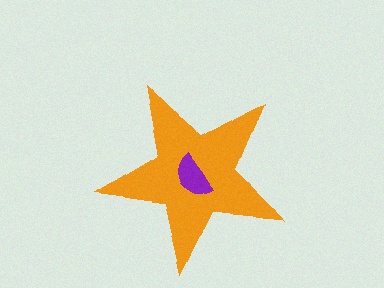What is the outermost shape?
The orange star.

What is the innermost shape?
The purple semicircle.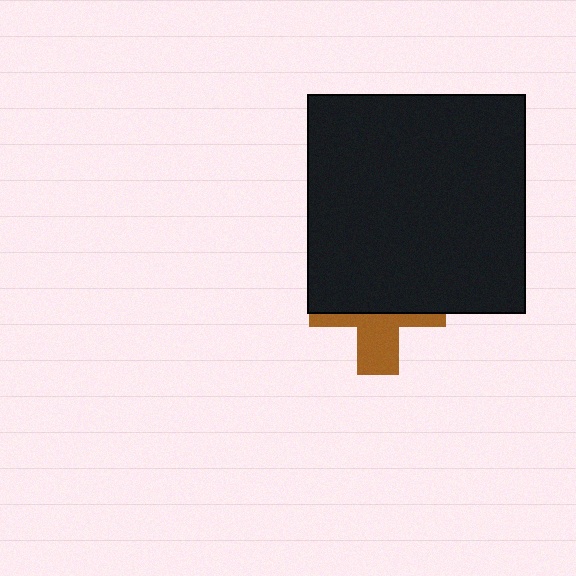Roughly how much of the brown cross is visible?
A small part of it is visible (roughly 40%).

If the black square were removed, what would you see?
You would see the complete brown cross.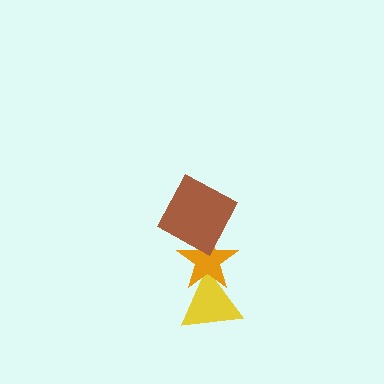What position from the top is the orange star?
The orange star is 2nd from the top.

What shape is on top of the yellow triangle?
The orange star is on top of the yellow triangle.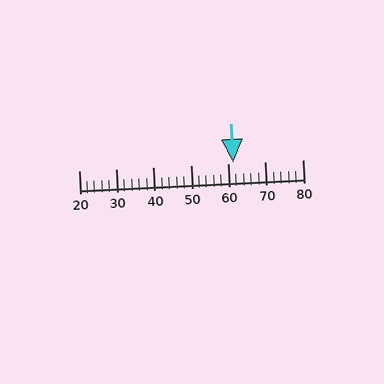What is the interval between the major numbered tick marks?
The major tick marks are spaced 10 units apart.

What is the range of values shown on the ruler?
The ruler shows values from 20 to 80.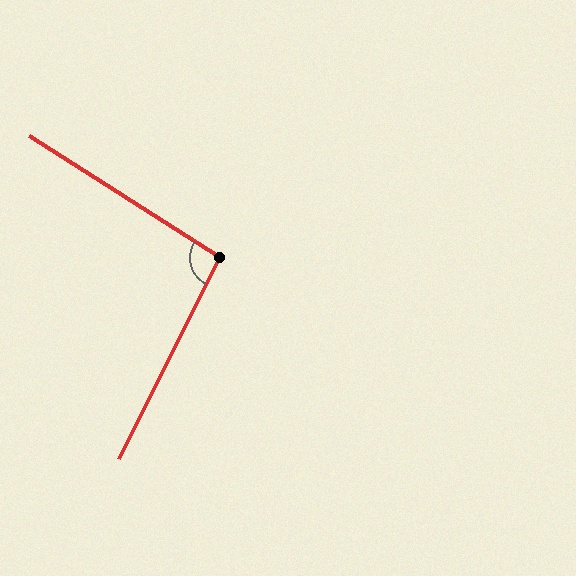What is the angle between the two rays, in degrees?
Approximately 96 degrees.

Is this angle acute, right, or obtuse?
It is obtuse.